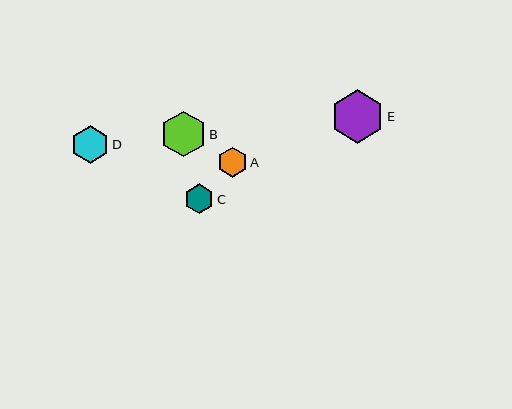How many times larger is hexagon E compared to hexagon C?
Hexagon E is approximately 1.8 times the size of hexagon C.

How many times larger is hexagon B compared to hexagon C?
Hexagon B is approximately 1.5 times the size of hexagon C.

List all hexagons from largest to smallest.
From largest to smallest: E, B, D, A, C.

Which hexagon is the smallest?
Hexagon C is the smallest with a size of approximately 29 pixels.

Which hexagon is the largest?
Hexagon E is the largest with a size of approximately 53 pixels.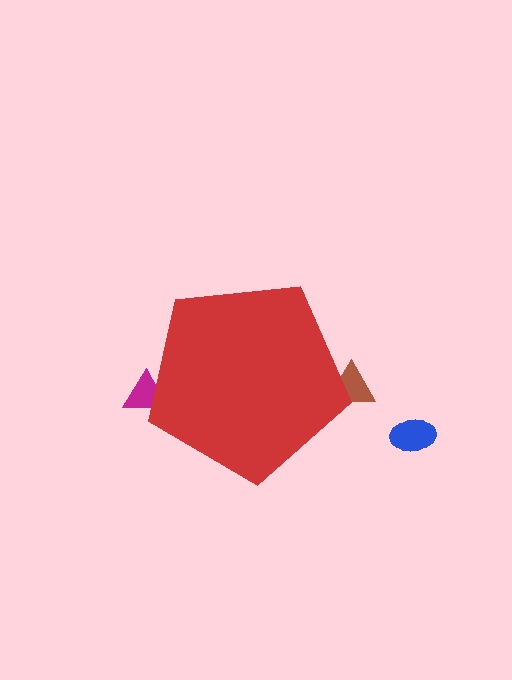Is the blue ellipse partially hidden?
No, the blue ellipse is fully visible.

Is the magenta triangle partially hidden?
Yes, the magenta triangle is partially hidden behind the red pentagon.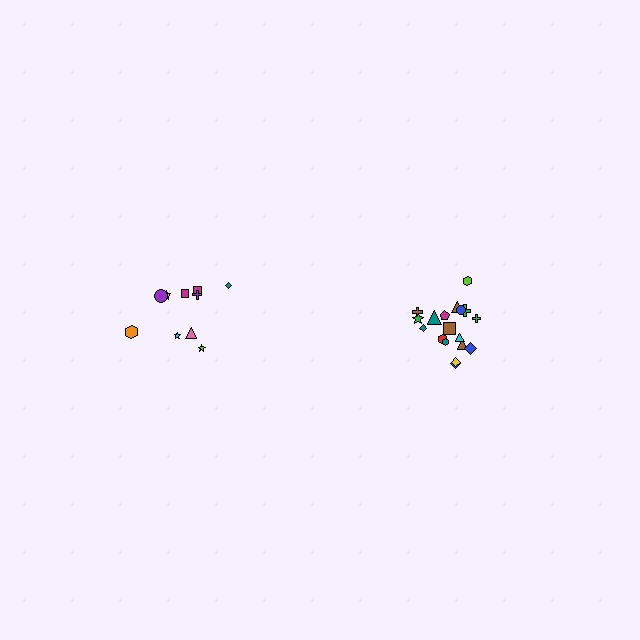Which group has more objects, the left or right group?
The right group.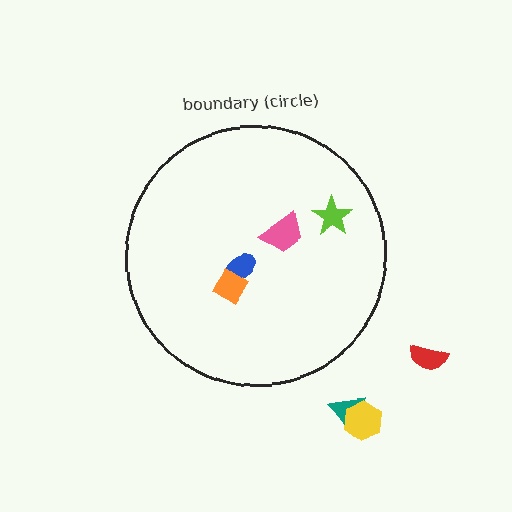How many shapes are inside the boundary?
4 inside, 3 outside.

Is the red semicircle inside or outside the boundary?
Outside.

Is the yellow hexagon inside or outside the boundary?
Outside.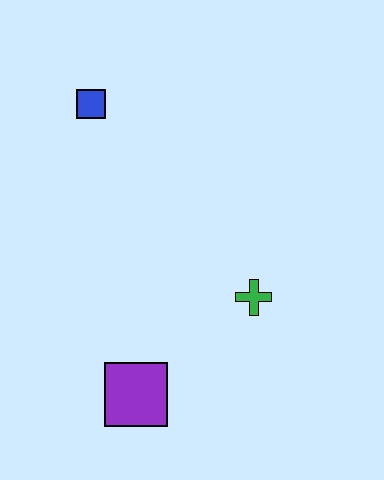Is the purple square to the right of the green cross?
No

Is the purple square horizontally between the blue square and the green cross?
Yes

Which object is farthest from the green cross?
The blue square is farthest from the green cross.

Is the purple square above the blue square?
No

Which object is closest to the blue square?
The green cross is closest to the blue square.